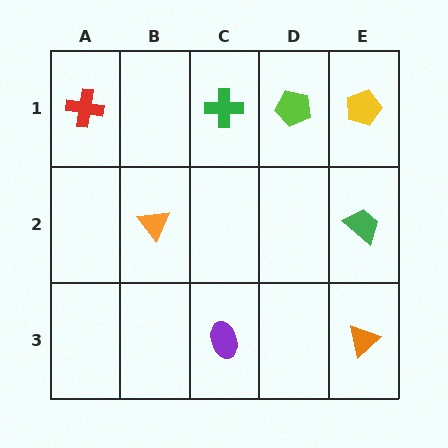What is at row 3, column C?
A purple ellipse.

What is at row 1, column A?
A red cross.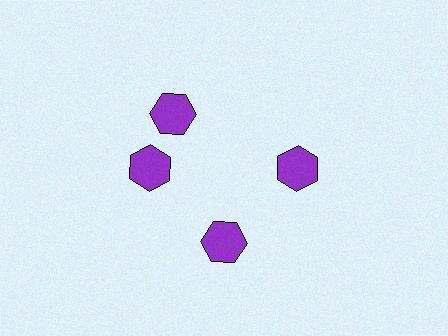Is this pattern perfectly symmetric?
No. The 4 purple hexagons are arranged in a ring, but one element near the 12 o'clock position is rotated out of alignment along the ring, breaking the 4-fold rotational symmetry.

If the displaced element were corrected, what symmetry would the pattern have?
It would have 4-fold rotational symmetry — the pattern would map onto itself every 90 degrees.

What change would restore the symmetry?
The symmetry would be restored by rotating it back into even spacing with its neighbors so that all 4 hexagons sit at equal angles and equal distance from the center.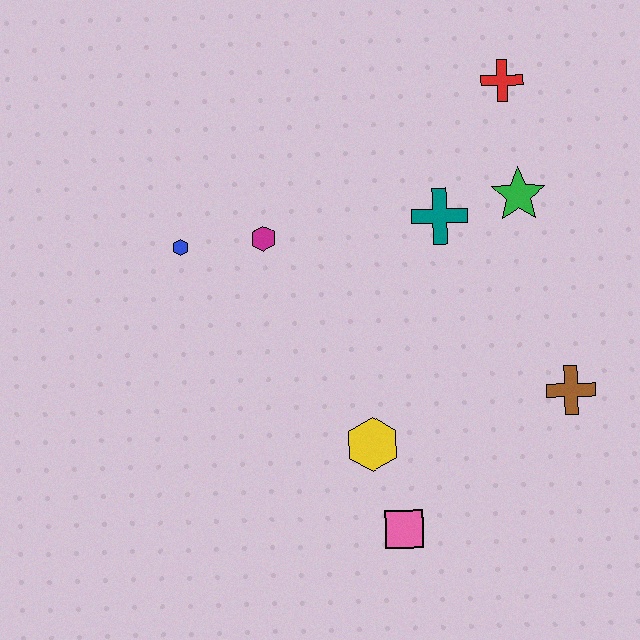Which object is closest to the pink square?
The yellow hexagon is closest to the pink square.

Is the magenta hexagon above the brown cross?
Yes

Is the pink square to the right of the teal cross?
No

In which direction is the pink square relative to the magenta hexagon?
The pink square is below the magenta hexagon.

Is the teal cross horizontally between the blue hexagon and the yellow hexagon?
No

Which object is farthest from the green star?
The pink square is farthest from the green star.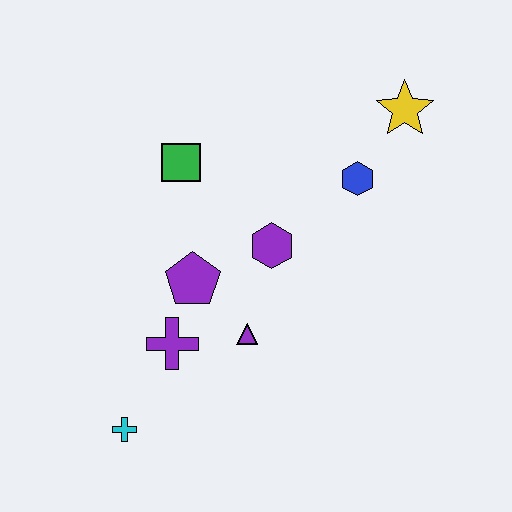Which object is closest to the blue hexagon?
The yellow star is closest to the blue hexagon.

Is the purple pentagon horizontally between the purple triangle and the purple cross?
Yes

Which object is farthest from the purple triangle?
The yellow star is farthest from the purple triangle.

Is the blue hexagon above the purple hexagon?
Yes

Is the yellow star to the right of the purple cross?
Yes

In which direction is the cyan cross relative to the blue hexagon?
The cyan cross is below the blue hexagon.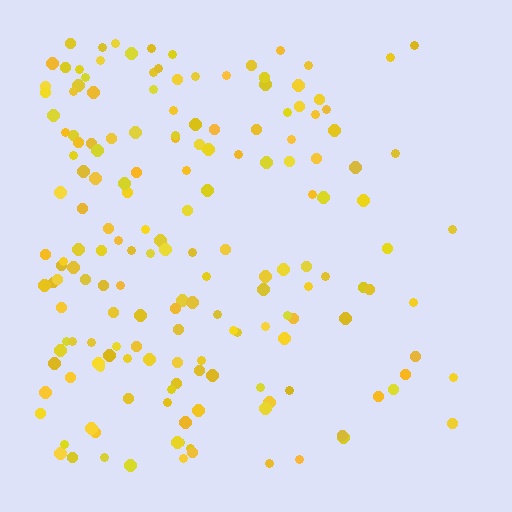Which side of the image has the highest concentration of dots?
The left.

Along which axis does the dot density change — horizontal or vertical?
Horizontal.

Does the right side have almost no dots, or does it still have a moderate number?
Still a moderate number, just noticeably fewer than the left.